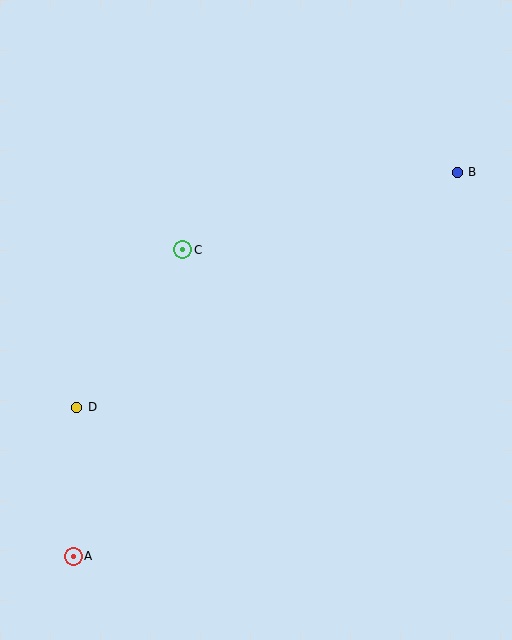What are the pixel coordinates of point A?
Point A is at (73, 556).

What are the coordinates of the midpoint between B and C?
The midpoint between B and C is at (320, 211).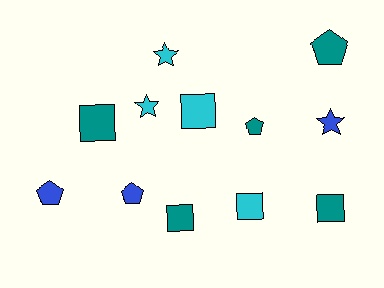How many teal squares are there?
There are 3 teal squares.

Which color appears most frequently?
Teal, with 5 objects.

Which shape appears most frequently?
Square, with 5 objects.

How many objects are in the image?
There are 12 objects.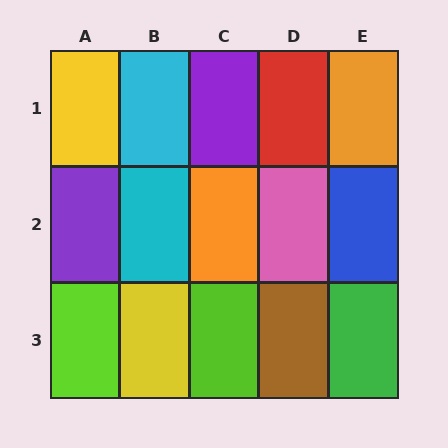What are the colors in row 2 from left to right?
Purple, cyan, orange, pink, blue.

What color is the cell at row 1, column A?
Yellow.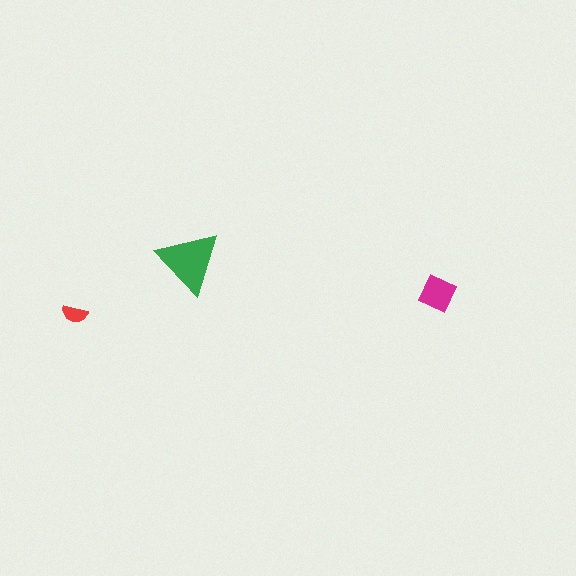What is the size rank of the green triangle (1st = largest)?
1st.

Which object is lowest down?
The red semicircle is bottommost.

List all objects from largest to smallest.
The green triangle, the magenta square, the red semicircle.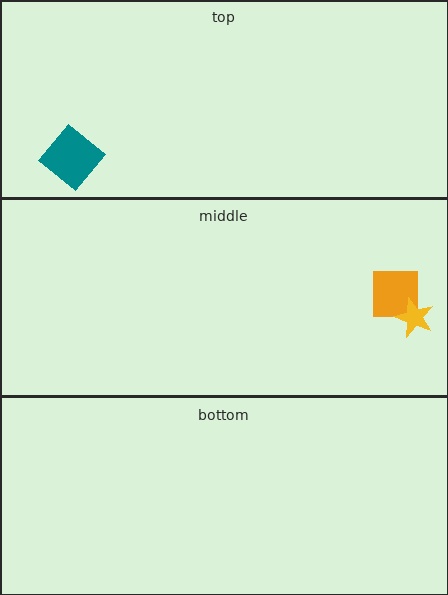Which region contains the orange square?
The middle region.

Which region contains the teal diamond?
The top region.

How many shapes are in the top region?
1.